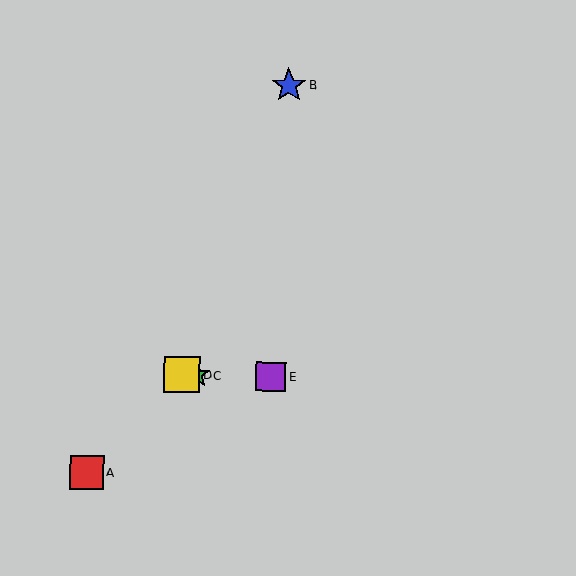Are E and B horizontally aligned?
No, E is at y≈377 and B is at y≈85.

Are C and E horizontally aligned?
Yes, both are at y≈375.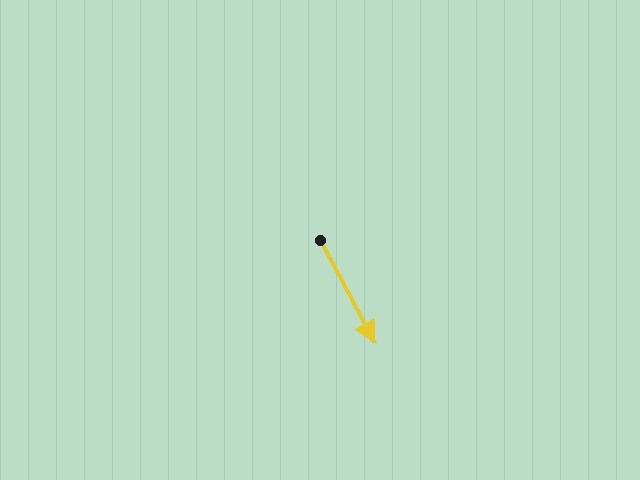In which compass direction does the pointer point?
Southeast.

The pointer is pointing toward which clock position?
Roughly 5 o'clock.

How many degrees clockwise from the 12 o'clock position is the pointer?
Approximately 152 degrees.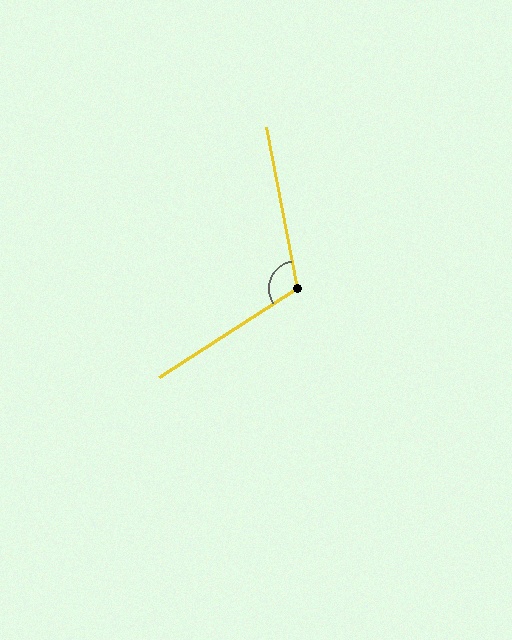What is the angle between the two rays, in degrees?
Approximately 112 degrees.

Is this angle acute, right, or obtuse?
It is obtuse.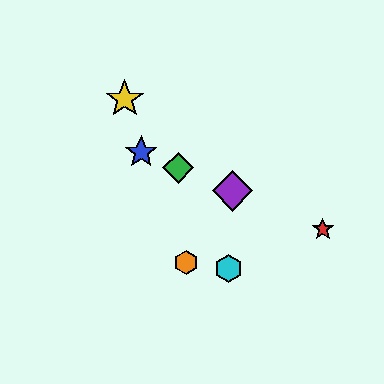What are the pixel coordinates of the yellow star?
The yellow star is at (125, 99).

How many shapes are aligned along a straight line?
4 shapes (the red star, the blue star, the green diamond, the purple diamond) are aligned along a straight line.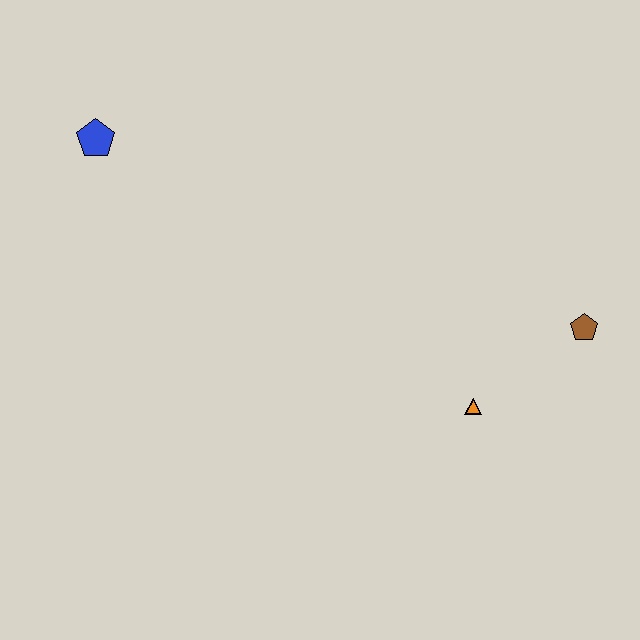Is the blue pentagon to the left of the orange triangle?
Yes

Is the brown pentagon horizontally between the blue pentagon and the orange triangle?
No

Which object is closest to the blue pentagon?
The orange triangle is closest to the blue pentagon.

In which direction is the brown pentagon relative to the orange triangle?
The brown pentagon is to the right of the orange triangle.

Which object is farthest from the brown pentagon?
The blue pentagon is farthest from the brown pentagon.